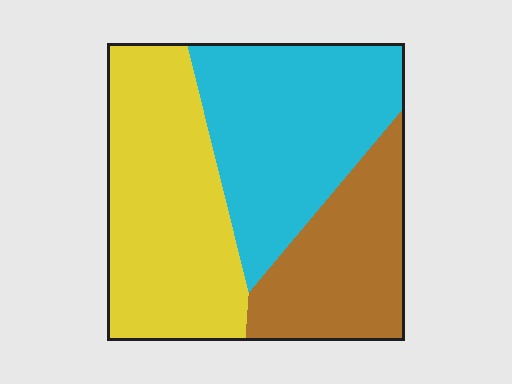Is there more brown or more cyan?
Cyan.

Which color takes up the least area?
Brown, at roughly 25%.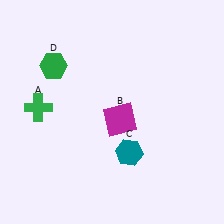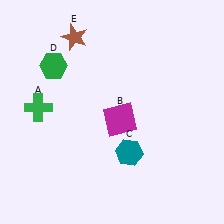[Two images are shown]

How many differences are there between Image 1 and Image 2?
There is 1 difference between the two images.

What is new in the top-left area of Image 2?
A brown star (E) was added in the top-left area of Image 2.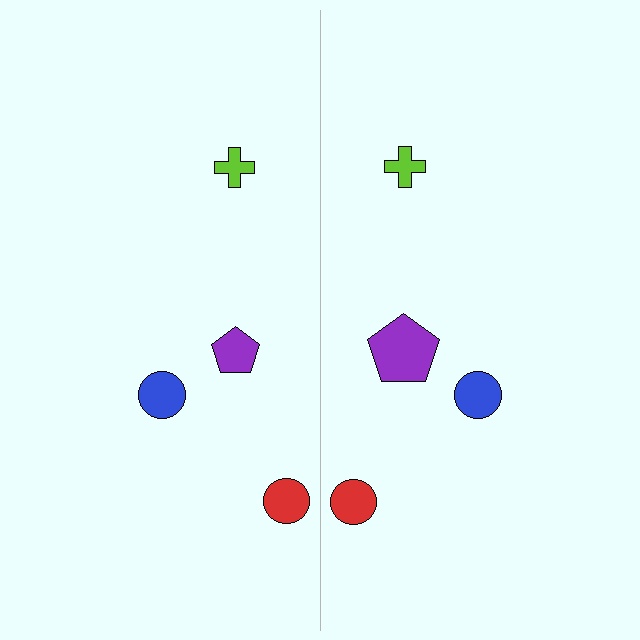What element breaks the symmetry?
The purple pentagon on the right side has a different size than its mirror counterpart.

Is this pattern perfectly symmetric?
No, the pattern is not perfectly symmetric. The purple pentagon on the right side has a different size than its mirror counterpart.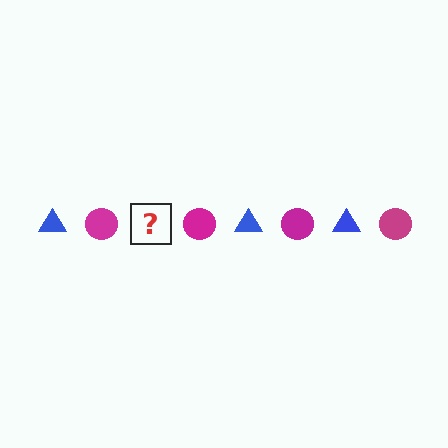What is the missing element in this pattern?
The missing element is a blue triangle.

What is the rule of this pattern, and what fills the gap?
The rule is that the pattern alternates between blue triangle and magenta circle. The gap should be filled with a blue triangle.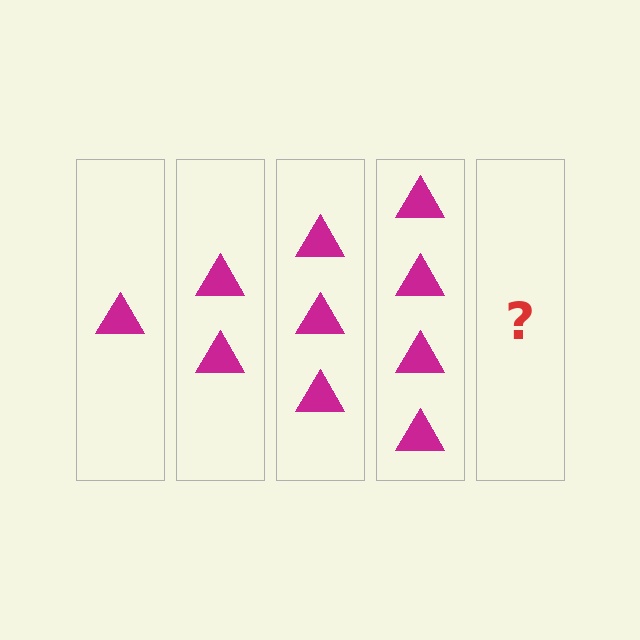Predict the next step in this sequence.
The next step is 5 triangles.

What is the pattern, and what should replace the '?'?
The pattern is that each step adds one more triangle. The '?' should be 5 triangles.